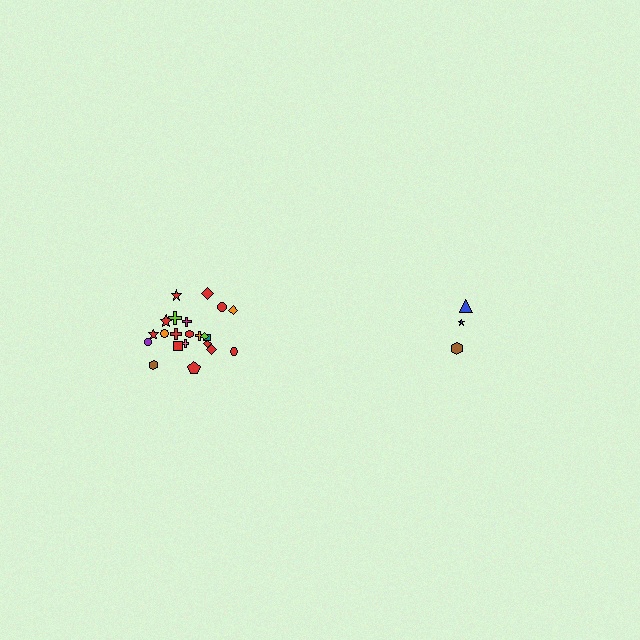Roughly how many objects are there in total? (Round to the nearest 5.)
Roughly 25 objects in total.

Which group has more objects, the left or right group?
The left group.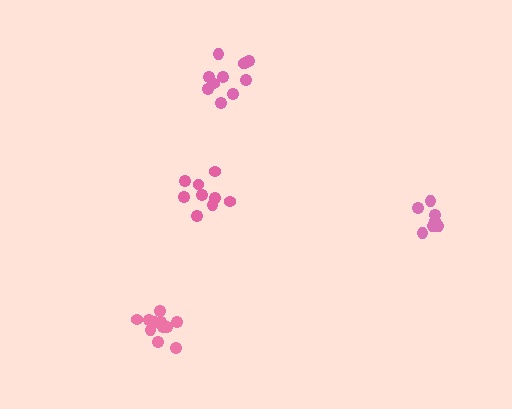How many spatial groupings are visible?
There are 4 spatial groupings.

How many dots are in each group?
Group 1: 9 dots, Group 2: 11 dots, Group 3: 11 dots, Group 4: 9 dots (40 total).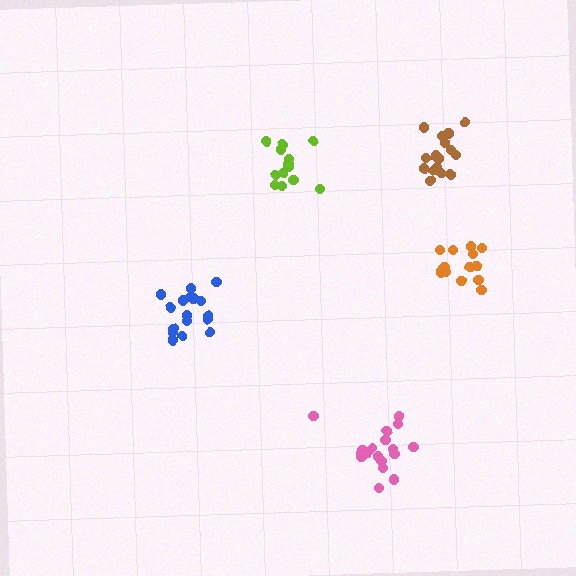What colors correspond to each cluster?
The clusters are colored: pink, blue, brown, lime, orange.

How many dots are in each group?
Group 1: 18 dots, Group 2: 17 dots, Group 3: 17 dots, Group 4: 13 dots, Group 5: 14 dots (79 total).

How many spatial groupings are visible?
There are 5 spatial groupings.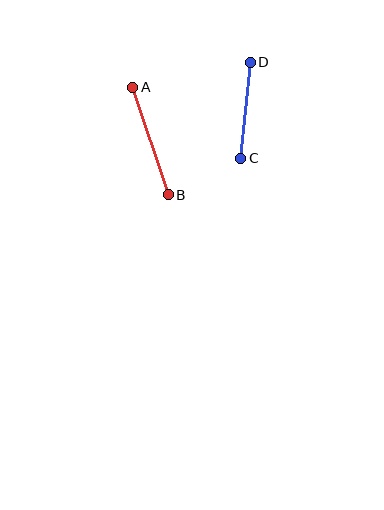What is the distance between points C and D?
The distance is approximately 97 pixels.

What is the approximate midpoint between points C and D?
The midpoint is at approximately (246, 110) pixels.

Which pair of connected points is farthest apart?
Points A and B are farthest apart.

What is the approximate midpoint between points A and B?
The midpoint is at approximately (151, 141) pixels.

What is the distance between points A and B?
The distance is approximately 113 pixels.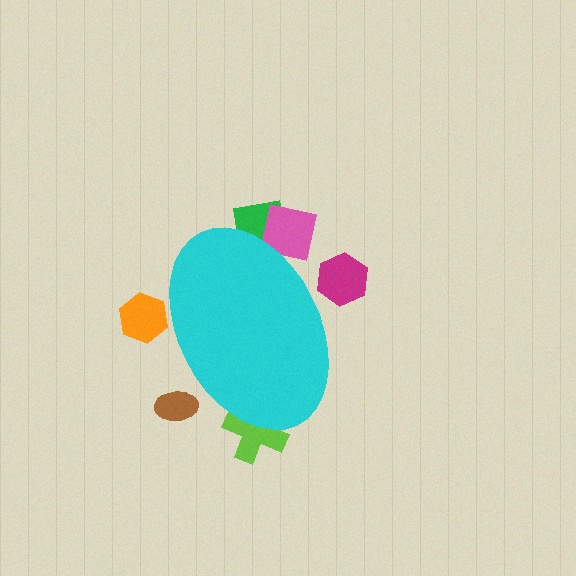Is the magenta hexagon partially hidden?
Yes, the magenta hexagon is partially hidden behind the cyan ellipse.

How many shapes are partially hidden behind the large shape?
6 shapes are partially hidden.